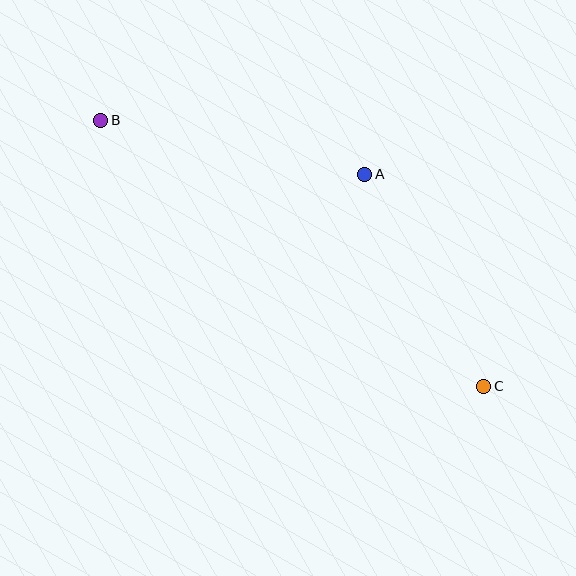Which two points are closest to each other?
Points A and C are closest to each other.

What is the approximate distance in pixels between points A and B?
The distance between A and B is approximately 270 pixels.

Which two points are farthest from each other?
Points B and C are farthest from each other.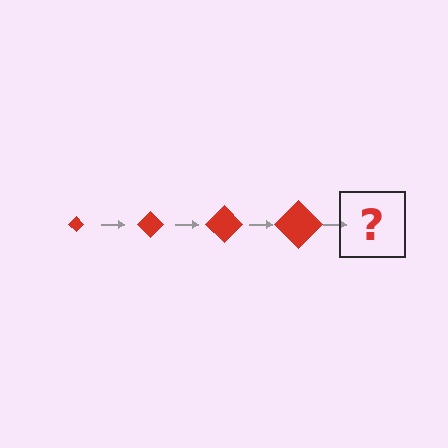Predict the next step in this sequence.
The next step is a red diamond, larger than the previous one.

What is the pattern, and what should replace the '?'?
The pattern is that the diamond gets progressively larger each step. The '?' should be a red diamond, larger than the previous one.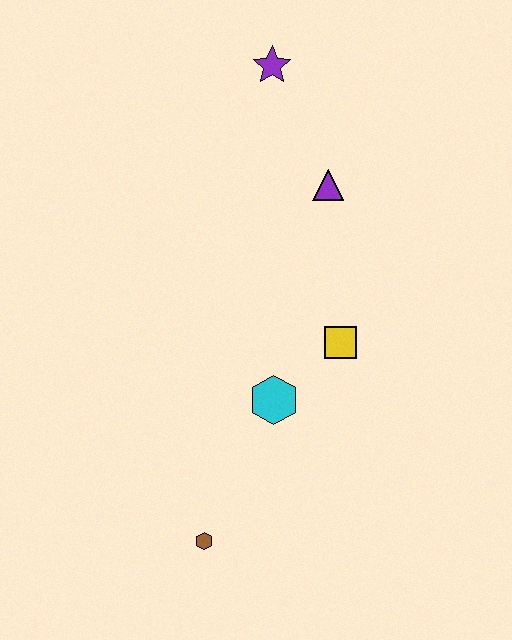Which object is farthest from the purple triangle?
The brown hexagon is farthest from the purple triangle.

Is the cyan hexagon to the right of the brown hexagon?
Yes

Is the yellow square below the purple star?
Yes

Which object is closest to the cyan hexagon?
The yellow square is closest to the cyan hexagon.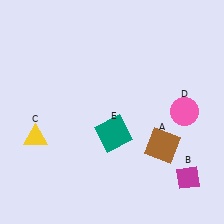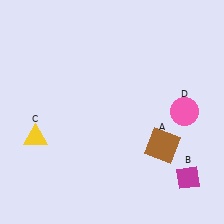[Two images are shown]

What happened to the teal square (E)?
The teal square (E) was removed in Image 2. It was in the bottom-right area of Image 1.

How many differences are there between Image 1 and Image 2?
There is 1 difference between the two images.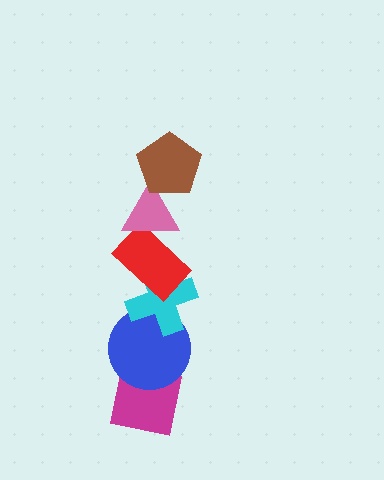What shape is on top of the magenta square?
The blue circle is on top of the magenta square.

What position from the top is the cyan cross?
The cyan cross is 4th from the top.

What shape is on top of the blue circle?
The cyan cross is on top of the blue circle.